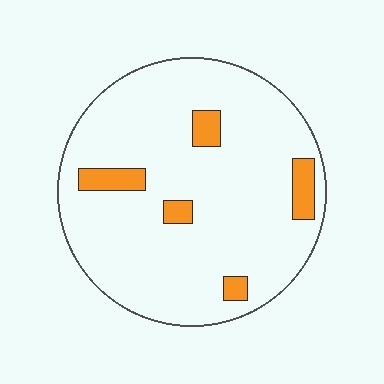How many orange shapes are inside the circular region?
5.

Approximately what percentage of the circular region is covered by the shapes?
Approximately 10%.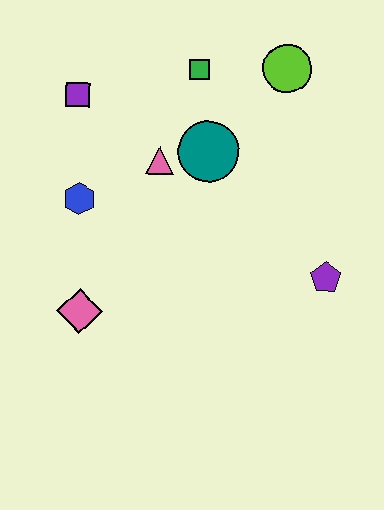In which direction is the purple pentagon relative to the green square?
The purple pentagon is below the green square.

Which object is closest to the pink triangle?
The teal circle is closest to the pink triangle.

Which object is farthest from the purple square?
The purple pentagon is farthest from the purple square.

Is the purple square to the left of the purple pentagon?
Yes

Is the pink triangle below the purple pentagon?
No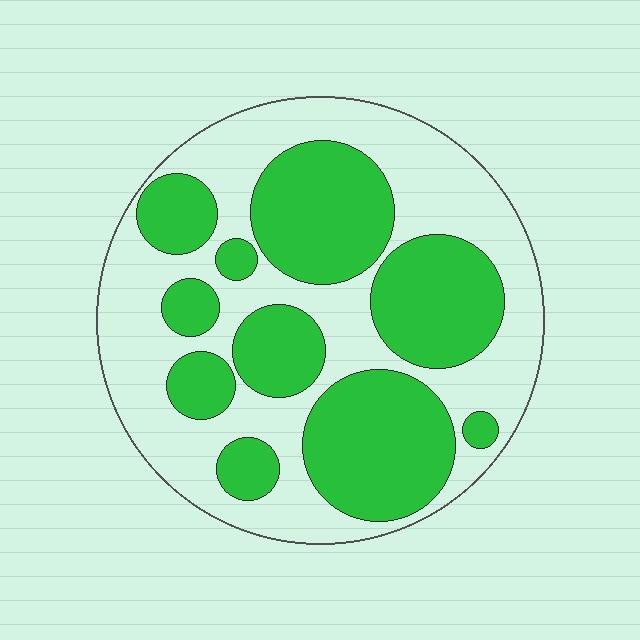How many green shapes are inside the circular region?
10.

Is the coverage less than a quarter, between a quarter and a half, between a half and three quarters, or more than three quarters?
Between a quarter and a half.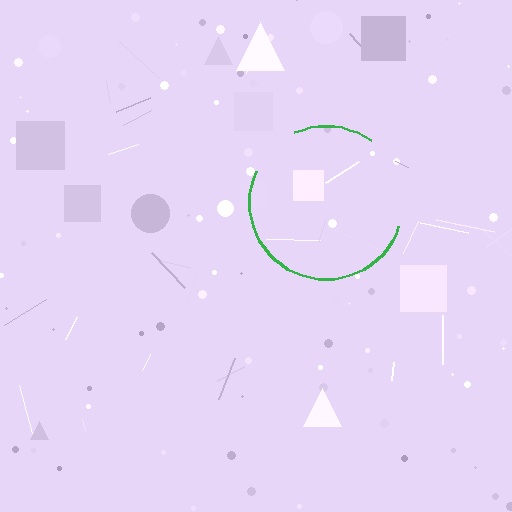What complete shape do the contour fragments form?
The contour fragments form a circle.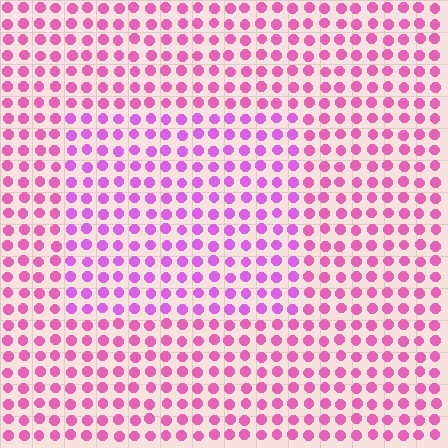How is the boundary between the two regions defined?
The boundary is defined purely by a slight shift in hue (about 26 degrees). Spacing, size, and orientation are identical on both sides.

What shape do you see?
I see a rectangle.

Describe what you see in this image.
The image is filled with small pink elements in a uniform arrangement. A rectangle-shaped region is visible where the elements are tinted to a slightly different hue, forming a subtle color boundary.